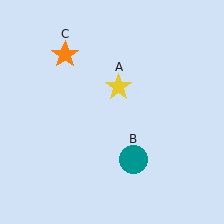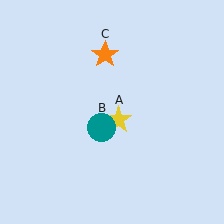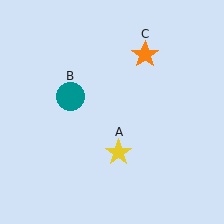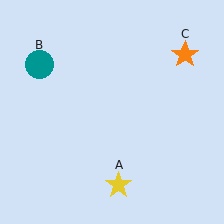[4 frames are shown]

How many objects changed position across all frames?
3 objects changed position: yellow star (object A), teal circle (object B), orange star (object C).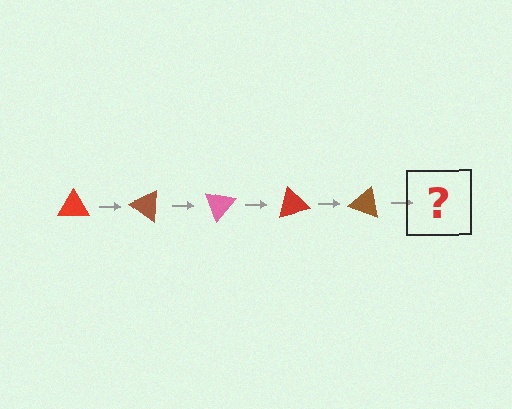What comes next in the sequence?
The next element should be a pink triangle, rotated 175 degrees from the start.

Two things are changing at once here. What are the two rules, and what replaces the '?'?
The two rules are that it rotates 35 degrees each step and the color cycles through red, brown, and pink. The '?' should be a pink triangle, rotated 175 degrees from the start.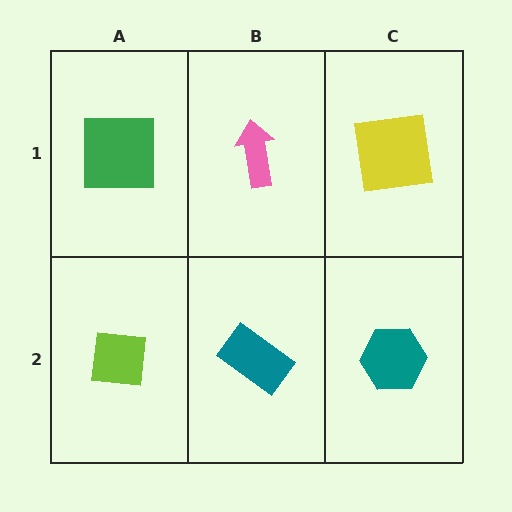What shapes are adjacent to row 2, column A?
A green square (row 1, column A), a teal rectangle (row 2, column B).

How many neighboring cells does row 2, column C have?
2.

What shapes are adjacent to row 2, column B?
A pink arrow (row 1, column B), a lime square (row 2, column A), a teal hexagon (row 2, column C).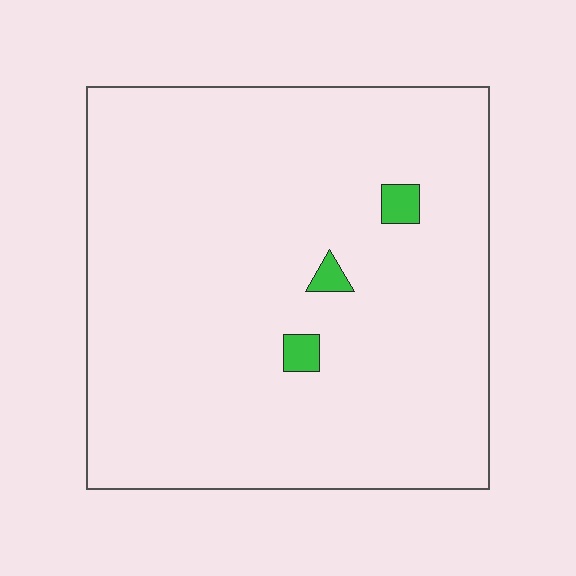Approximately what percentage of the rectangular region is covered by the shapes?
Approximately 0%.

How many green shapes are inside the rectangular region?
3.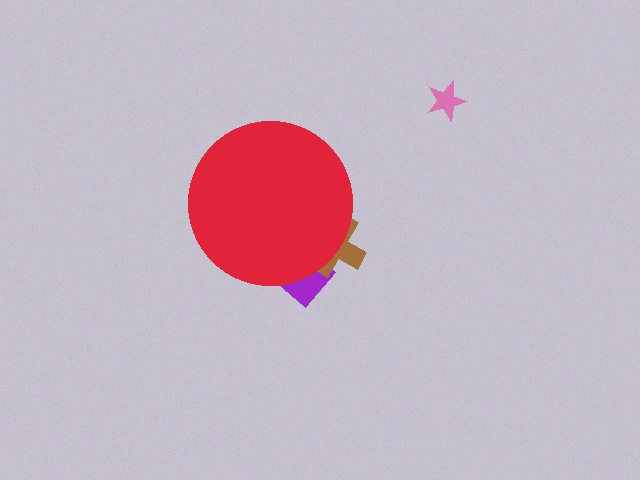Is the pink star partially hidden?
No, the pink star is fully visible.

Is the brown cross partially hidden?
Yes, the brown cross is partially hidden behind the red circle.